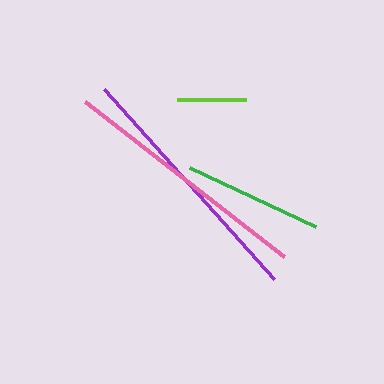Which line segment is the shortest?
The lime line is the shortest at approximately 69 pixels.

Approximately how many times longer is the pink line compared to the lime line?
The pink line is approximately 3.6 times the length of the lime line.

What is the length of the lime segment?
The lime segment is approximately 69 pixels long.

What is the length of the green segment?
The green segment is approximately 139 pixels long.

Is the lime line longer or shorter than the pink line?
The pink line is longer than the lime line.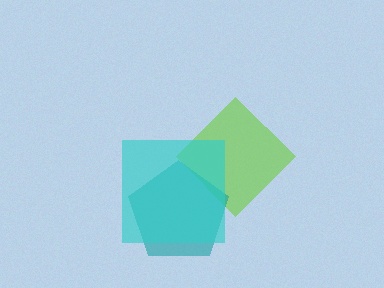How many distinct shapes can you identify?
There are 3 distinct shapes: a lime diamond, a teal pentagon, a cyan square.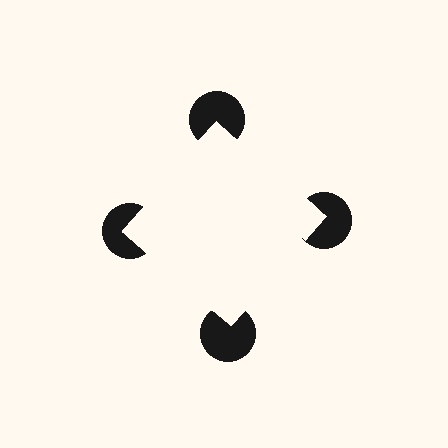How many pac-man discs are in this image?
There are 4 — one at each vertex of the illusory square.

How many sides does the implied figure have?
4 sides.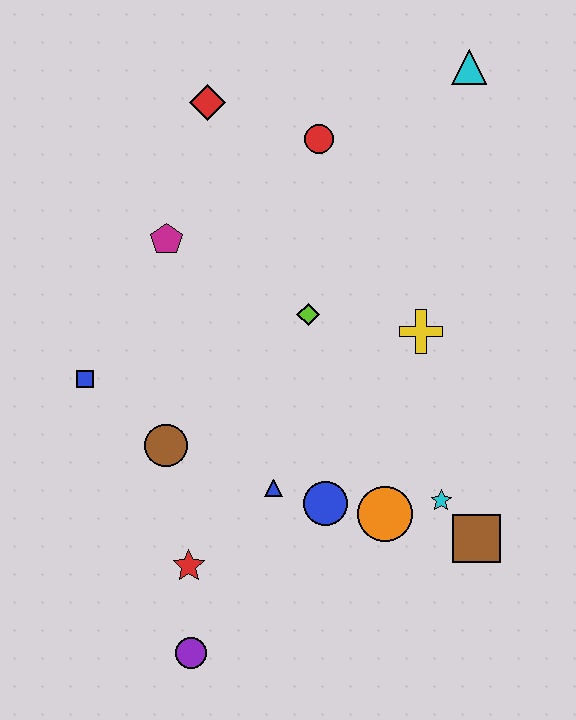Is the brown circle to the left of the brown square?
Yes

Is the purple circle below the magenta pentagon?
Yes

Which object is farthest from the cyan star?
The red diamond is farthest from the cyan star.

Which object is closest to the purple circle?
The red star is closest to the purple circle.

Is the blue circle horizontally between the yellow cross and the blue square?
Yes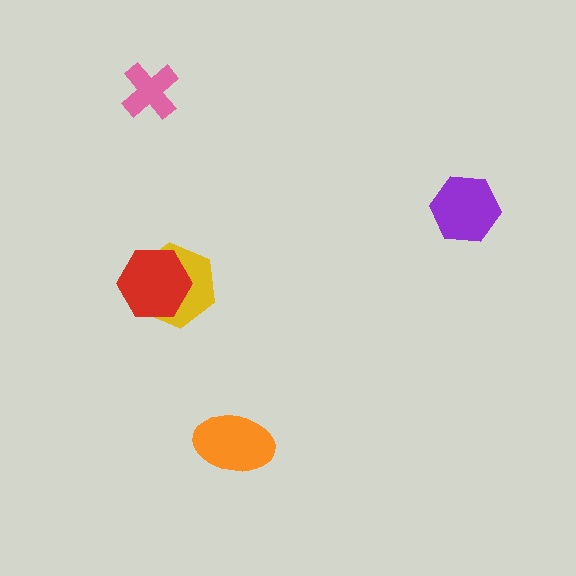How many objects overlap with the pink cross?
0 objects overlap with the pink cross.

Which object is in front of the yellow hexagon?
The red hexagon is in front of the yellow hexagon.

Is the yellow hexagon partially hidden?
Yes, it is partially covered by another shape.